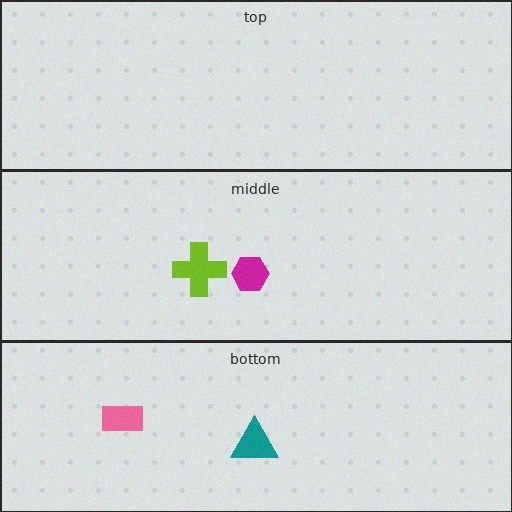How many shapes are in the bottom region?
2.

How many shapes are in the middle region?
2.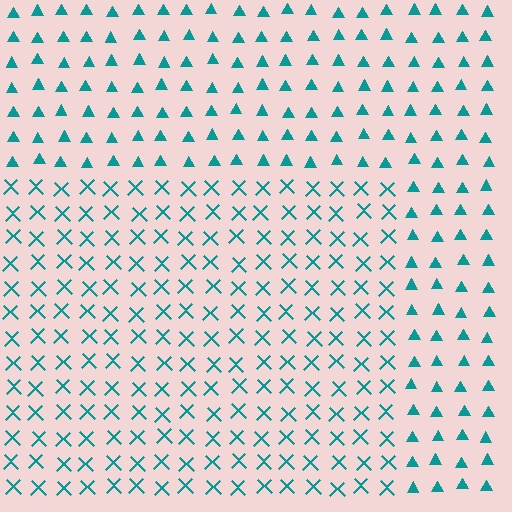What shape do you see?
I see a rectangle.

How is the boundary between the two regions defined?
The boundary is defined by a change in element shape: X marks inside vs. triangles outside. All elements share the same color and spacing.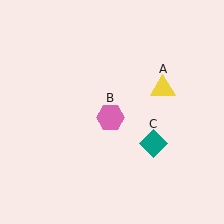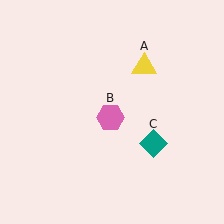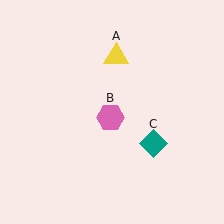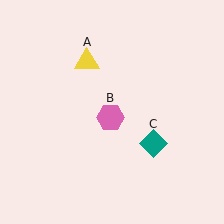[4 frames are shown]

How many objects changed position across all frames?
1 object changed position: yellow triangle (object A).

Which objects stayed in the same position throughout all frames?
Pink hexagon (object B) and teal diamond (object C) remained stationary.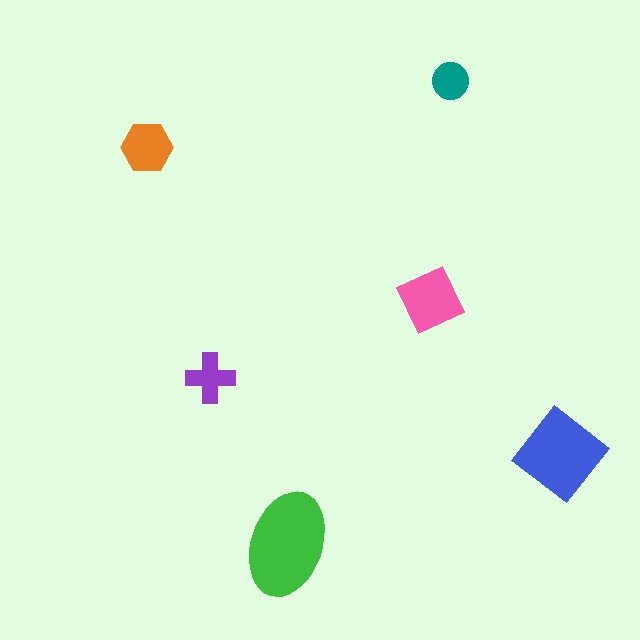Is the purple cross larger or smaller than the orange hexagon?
Smaller.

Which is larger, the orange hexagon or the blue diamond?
The blue diamond.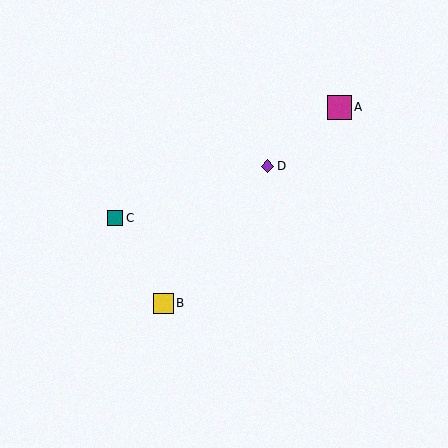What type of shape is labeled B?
Shape B is a yellow square.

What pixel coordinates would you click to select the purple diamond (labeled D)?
Click at (267, 166) to select the purple diamond D.